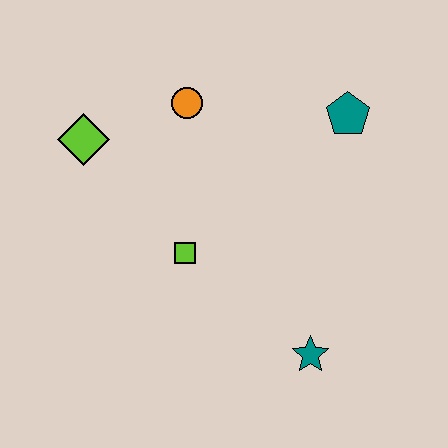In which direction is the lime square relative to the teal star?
The lime square is to the left of the teal star.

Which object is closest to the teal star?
The lime square is closest to the teal star.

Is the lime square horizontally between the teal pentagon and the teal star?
No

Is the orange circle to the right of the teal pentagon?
No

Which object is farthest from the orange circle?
The teal star is farthest from the orange circle.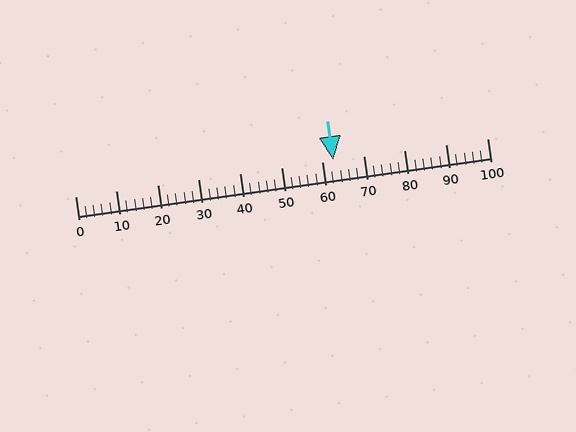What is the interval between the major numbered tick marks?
The major tick marks are spaced 10 units apart.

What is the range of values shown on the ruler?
The ruler shows values from 0 to 100.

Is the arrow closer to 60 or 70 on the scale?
The arrow is closer to 60.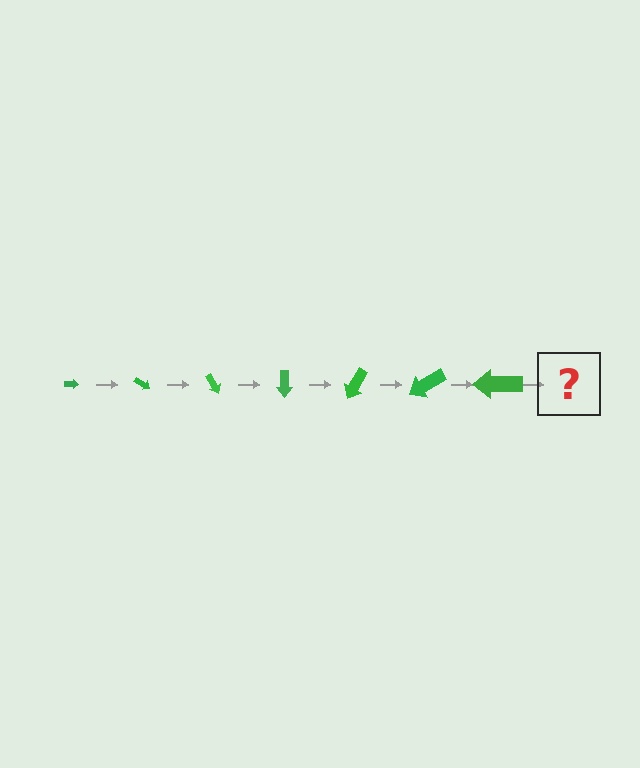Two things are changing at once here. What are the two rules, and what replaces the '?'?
The two rules are that the arrow grows larger each step and it rotates 30 degrees each step. The '?' should be an arrow, larger than the previous one and rotated 210 degrees from the start.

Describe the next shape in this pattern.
It should be an arrow, larger than the previous one and rotated 210 degrees from the start.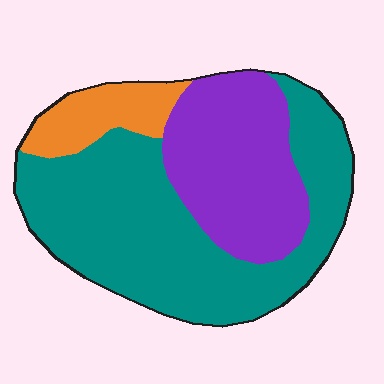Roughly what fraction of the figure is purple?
Purple takes up about one third (1/3) of the figure.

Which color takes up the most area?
Teal, at roughly 55%.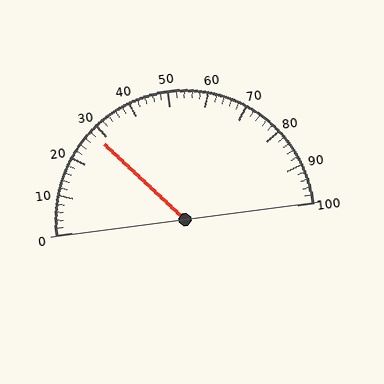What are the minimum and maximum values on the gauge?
The gauge ranges from 0 to 100.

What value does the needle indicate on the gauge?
The needle indicates approximately 28.